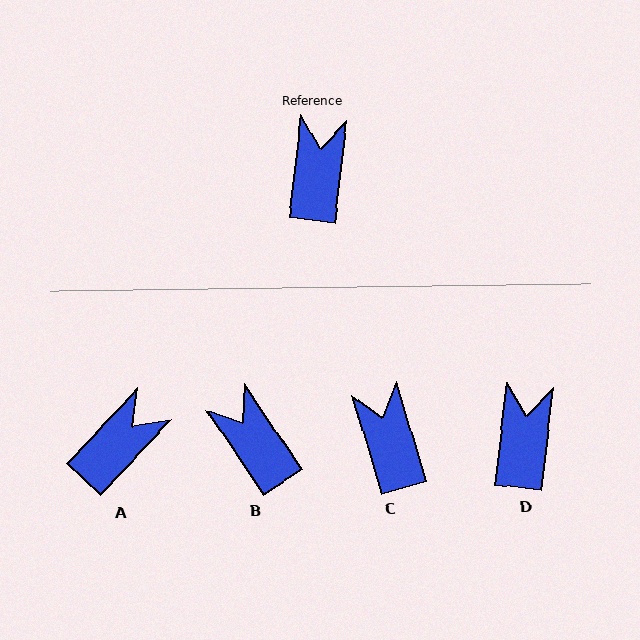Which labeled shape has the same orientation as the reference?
D.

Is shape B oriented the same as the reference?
No, it is off by about 41 degrees.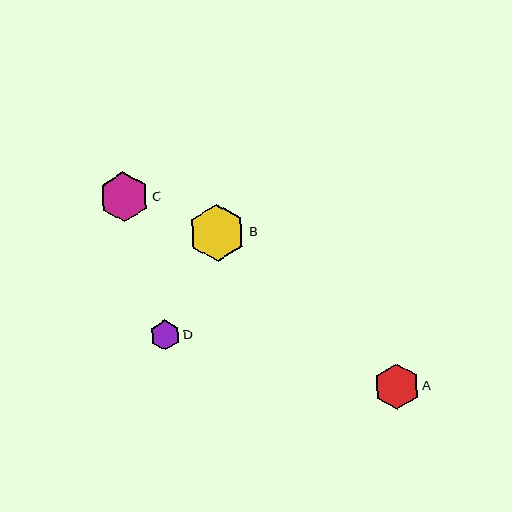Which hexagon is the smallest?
Hexagon D is the smallest with a size of approximately 30 pixels.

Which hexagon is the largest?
Hexagon B is the largest with a size of approximately 57 pixels.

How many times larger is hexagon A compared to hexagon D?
Hexagon A is approximately 1.5 times the size of hexagon D.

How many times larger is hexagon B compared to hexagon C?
Hexagon B is approximately 1.1 times the size of hexagon C.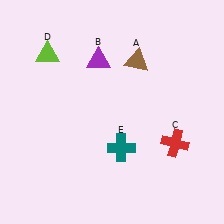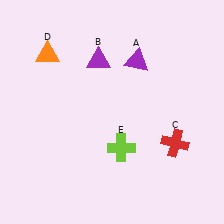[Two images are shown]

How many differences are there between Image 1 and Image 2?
There are 3 differences between the two images.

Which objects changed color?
A changed from brown to purple. D changed from lime to orange. E changed from teal to lime.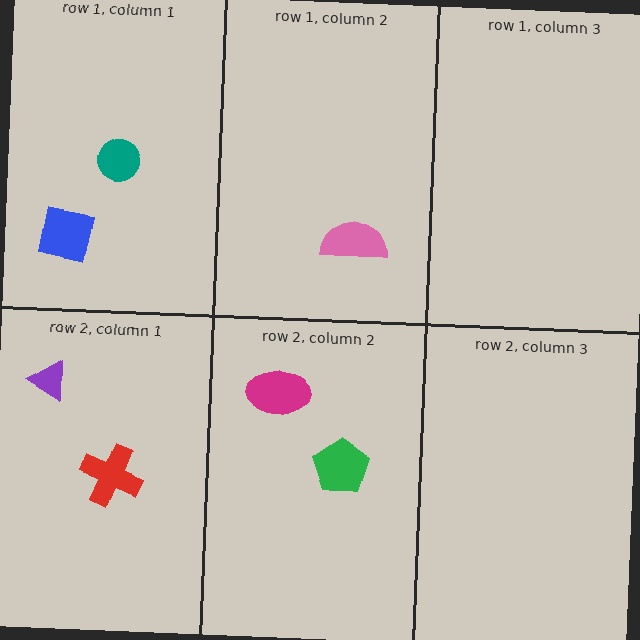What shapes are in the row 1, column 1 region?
The teal circle, the blue square.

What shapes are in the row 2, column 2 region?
The magenta ellipse, the green pentagon.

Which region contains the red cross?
The row 2, column 1 region.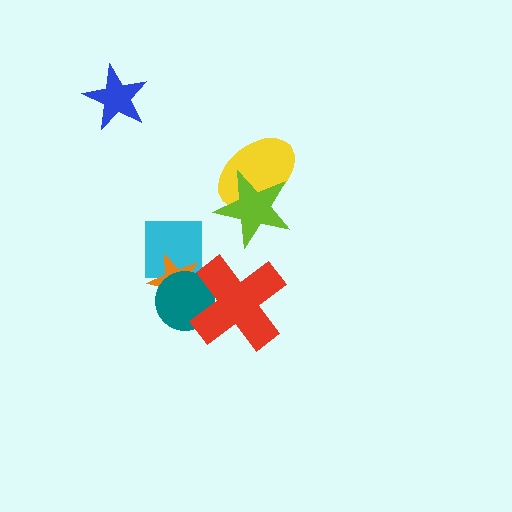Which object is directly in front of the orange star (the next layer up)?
The teal circle is directly in front of the orange star.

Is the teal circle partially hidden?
Yes, it is partially covered by another shape.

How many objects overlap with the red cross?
2 objects overlap with the red cross.